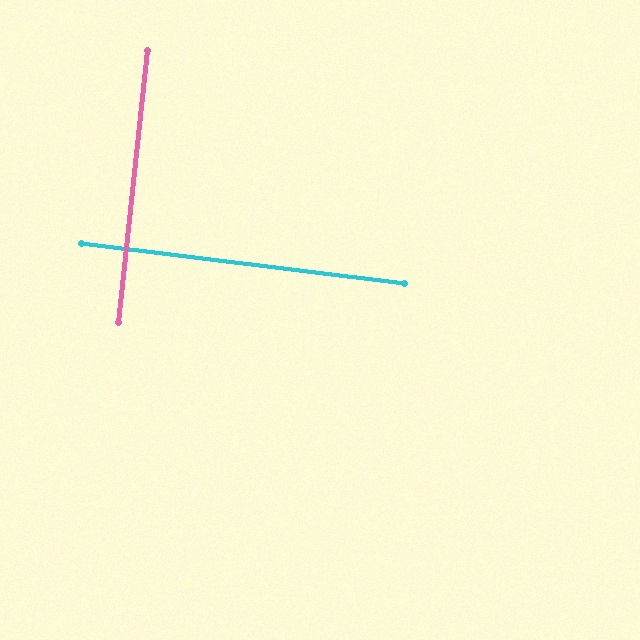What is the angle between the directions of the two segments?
Approximately 89 degrees.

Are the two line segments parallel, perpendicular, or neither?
Perpendicular — they meet at approximately 89°.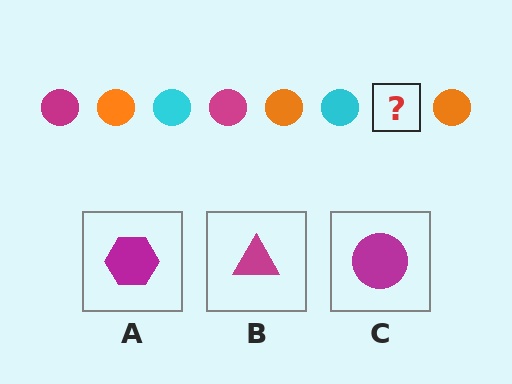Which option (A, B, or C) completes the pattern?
C.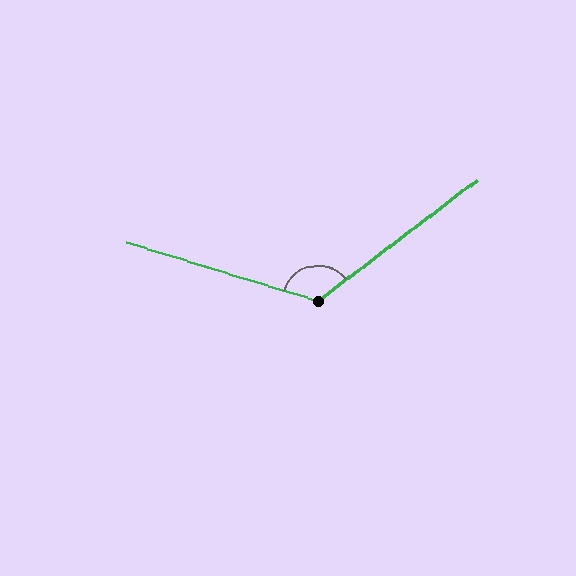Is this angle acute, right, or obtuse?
It is obtuse.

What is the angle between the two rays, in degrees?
Approximately 125 degrees.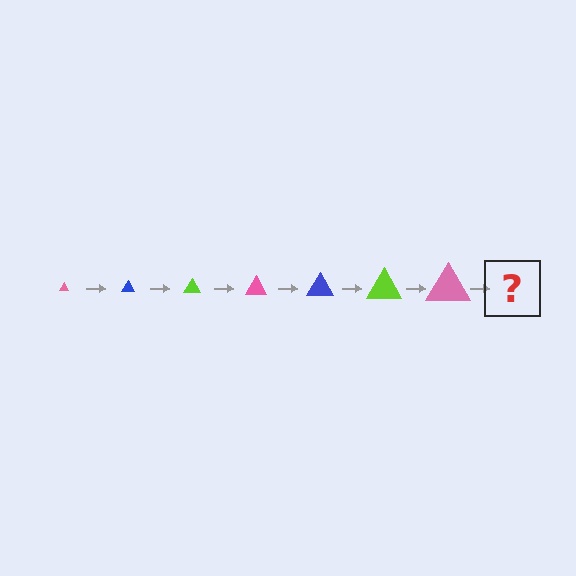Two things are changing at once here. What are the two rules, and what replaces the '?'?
The two rules are that the triangle grows larger each step and the color cycles through pink, blue, and lime. The '?' should be a blue triangle, larger than the previous one.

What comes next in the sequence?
The next element should be a blue triangle, larger than the previous one.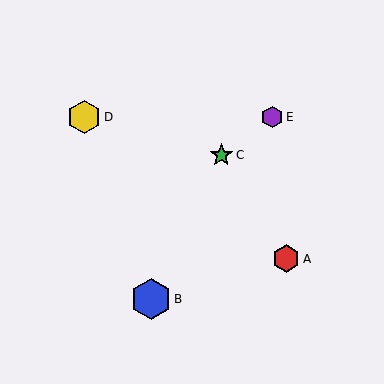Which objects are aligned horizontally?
Objects D, E are aligned horizontally.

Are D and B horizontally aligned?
No, D is at y≈117 and B is at y≈299.